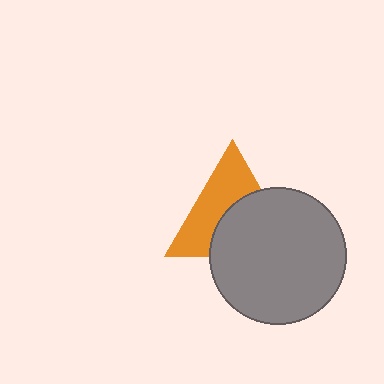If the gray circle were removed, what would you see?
You would see the complete orange triangle.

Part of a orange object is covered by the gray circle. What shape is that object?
It is a triangle.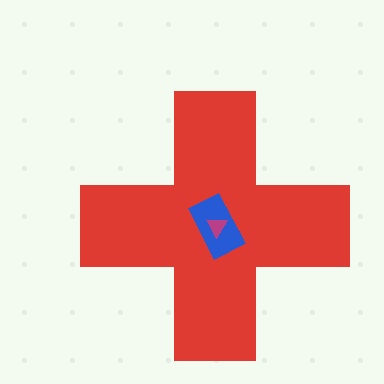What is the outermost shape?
The red cross.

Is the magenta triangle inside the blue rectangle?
Yes.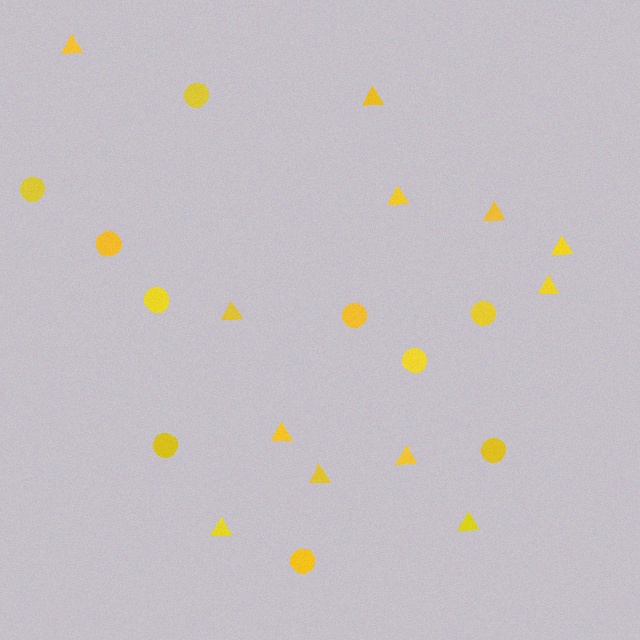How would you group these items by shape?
There are 2 groups: one group of triangles (12) and one group of circles (10).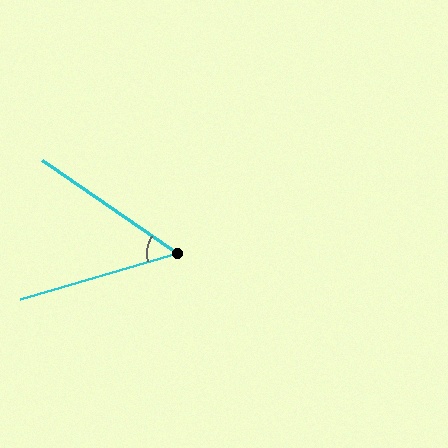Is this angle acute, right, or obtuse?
It is acute.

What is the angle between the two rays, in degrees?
Approximately 51 degrees.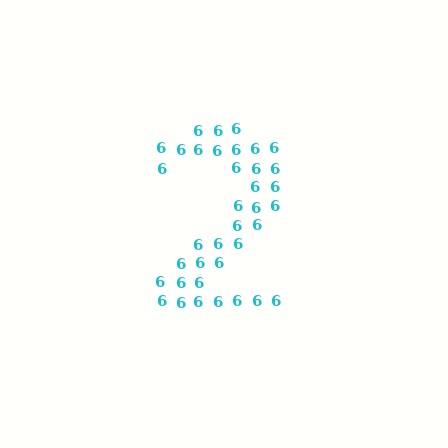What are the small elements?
The small elements are digit 6's.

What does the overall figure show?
The overall figure shows the digit 2.